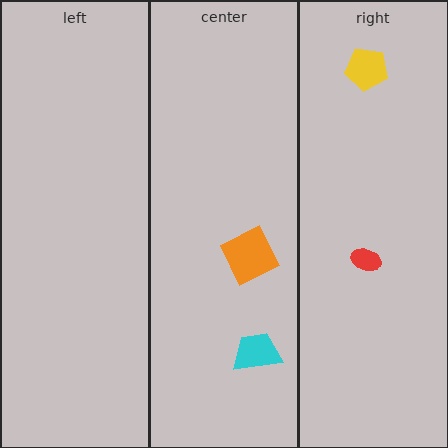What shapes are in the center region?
The orange square, the cyan trapezoid.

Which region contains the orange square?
The center region.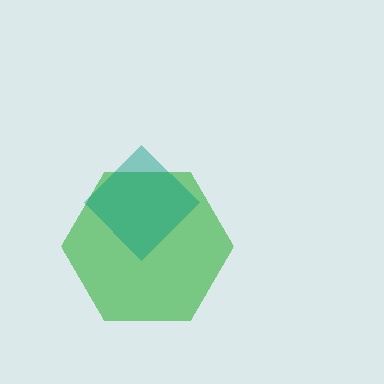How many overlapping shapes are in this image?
There are 2 overlapping shapes in the image.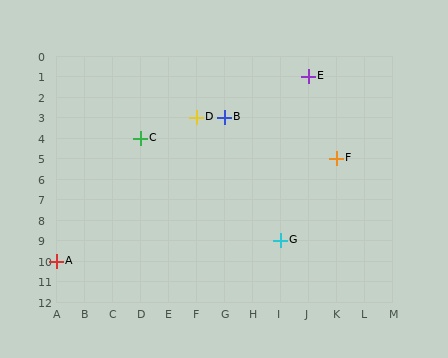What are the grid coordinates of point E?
Point E is at grid coordinates (J, 1).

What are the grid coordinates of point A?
Point A is at grid coordinates (A, 10).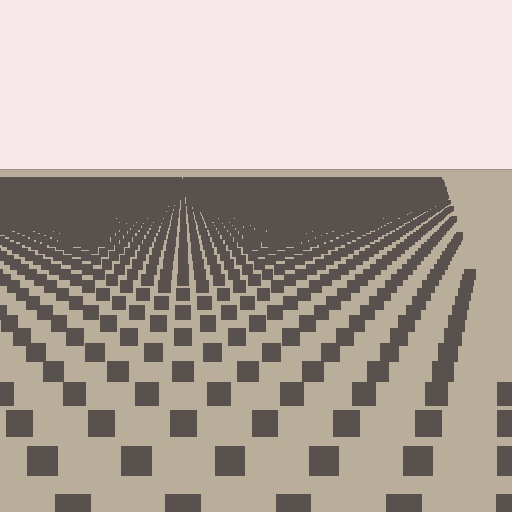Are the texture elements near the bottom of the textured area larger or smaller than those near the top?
Larger. Near the bottom, elements are closer to the viewer and appear at a bigger on-screen size.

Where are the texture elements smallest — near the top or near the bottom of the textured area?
Near the top.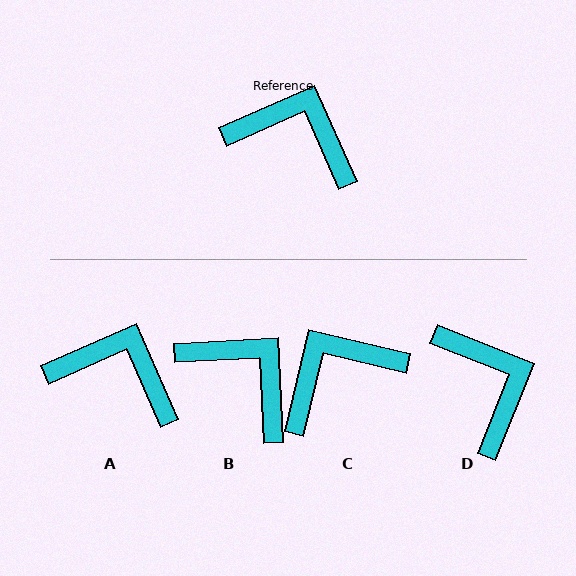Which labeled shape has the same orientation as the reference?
A.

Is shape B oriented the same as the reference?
No, it is off by about 21 degrees.